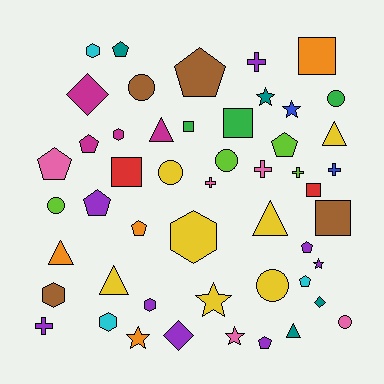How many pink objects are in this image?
There are 5 pink objects.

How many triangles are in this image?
There are 6 triangles.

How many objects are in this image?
There are 50 objects.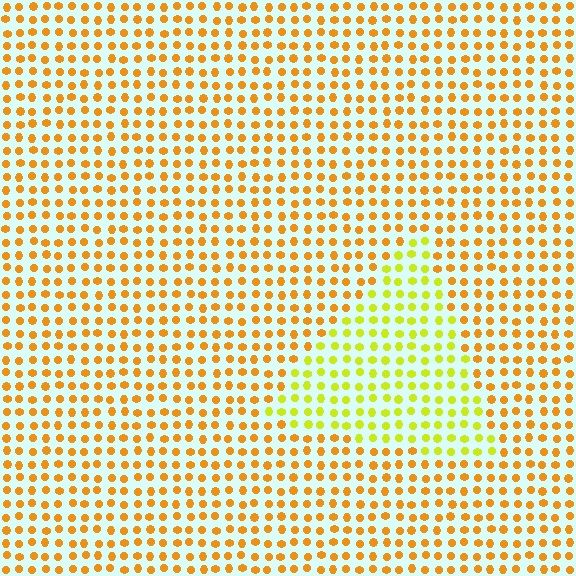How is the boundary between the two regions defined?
The boundary is defined purely by a slight shift in hue (about 35 degrees). Spacing, size, and orientation are identical on both sides.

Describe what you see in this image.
The image is filled with small orange elements in a uniform arrangement. A triangle-shaped region is visible where the elements are tinted to a slightly different hue, forming a subtle color boundary.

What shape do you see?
I see a triangle.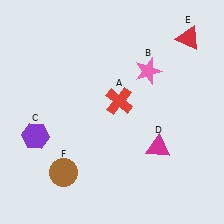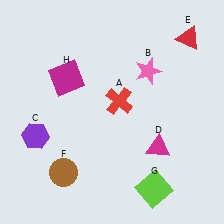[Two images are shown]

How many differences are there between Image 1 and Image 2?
There are 2 differences between the two images.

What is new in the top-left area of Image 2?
A magenta square (H) was added in the top-left area of Image 2.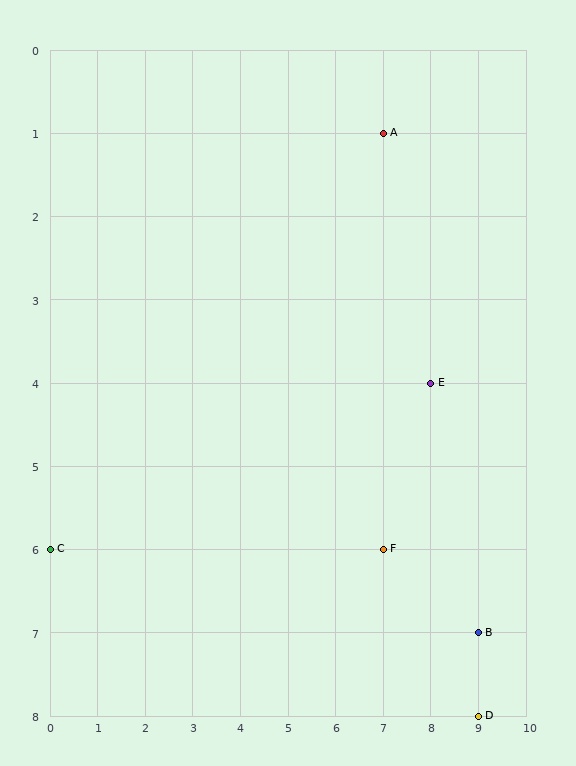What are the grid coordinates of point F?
Point F is at grid coordinates (7, 6).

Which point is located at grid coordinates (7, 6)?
Point F is at (7, 6).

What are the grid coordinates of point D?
Point D is at grid coordinates (9, 8).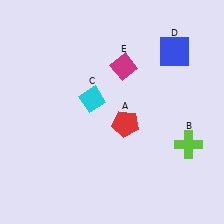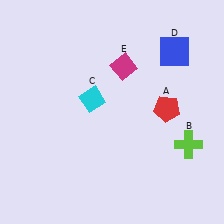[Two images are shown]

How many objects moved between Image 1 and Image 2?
1 object moved between the two images.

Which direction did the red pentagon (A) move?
The red pentagon (A) moved right.